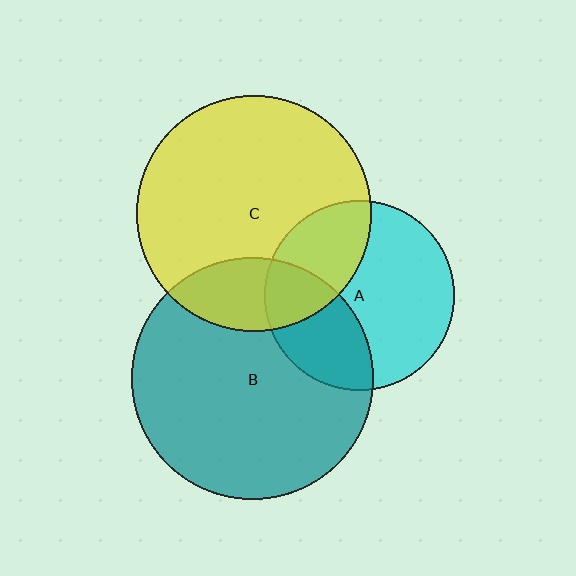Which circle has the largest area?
Circle B (teal).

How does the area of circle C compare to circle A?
Approximately 1.5 times.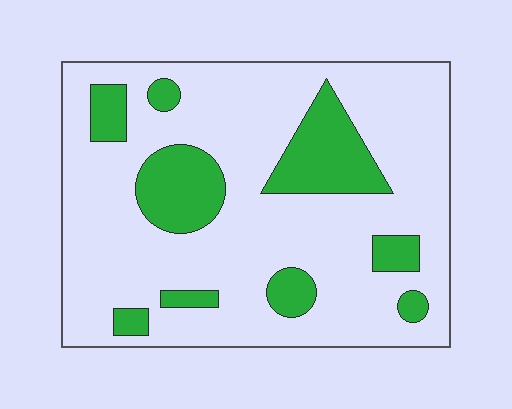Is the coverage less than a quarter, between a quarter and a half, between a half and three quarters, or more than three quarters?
Less than a quarter.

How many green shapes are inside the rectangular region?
9.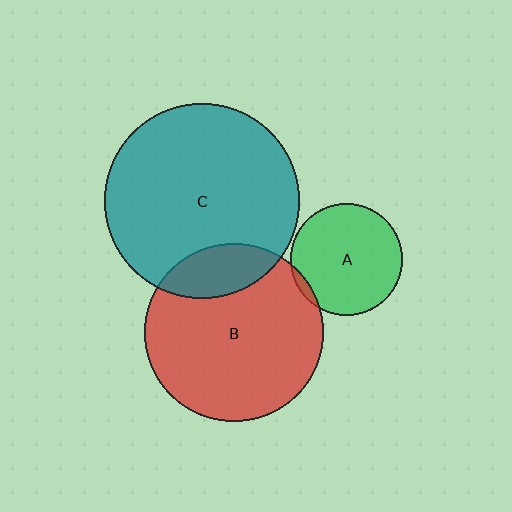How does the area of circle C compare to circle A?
Approximately 3.0 times.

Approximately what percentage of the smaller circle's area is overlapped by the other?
Approximately 20%.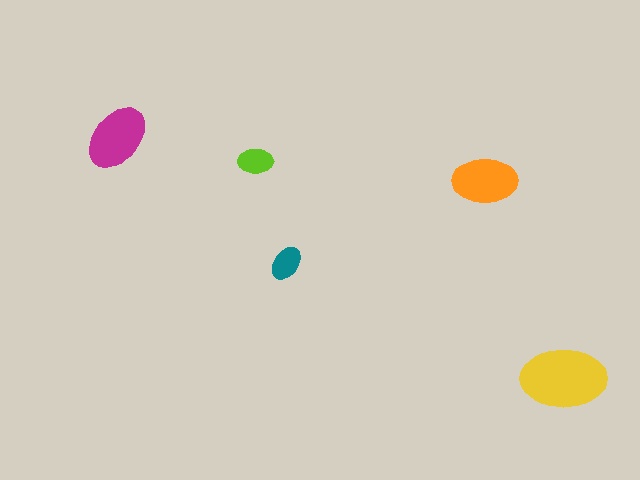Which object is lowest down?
The yellow ellipse is bottommost.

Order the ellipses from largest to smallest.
the yellow one, the magenta one, the orange one, the lime one, the teal one.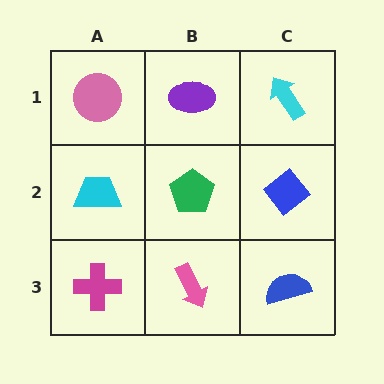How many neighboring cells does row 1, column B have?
3.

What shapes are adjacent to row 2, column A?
A pink circle (row 1, column A), a magenta cross (row 3, column A), a green pentagon (row 2, column B).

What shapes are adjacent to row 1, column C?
A blue diamond (row 2, column C), a purple ellipse (row 1, column B).